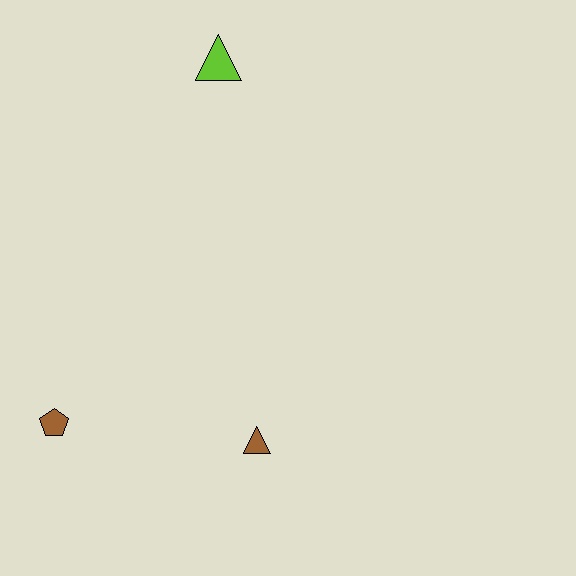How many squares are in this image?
There are no squares.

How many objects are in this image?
There are 3 objects.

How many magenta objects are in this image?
There are no magenta objects.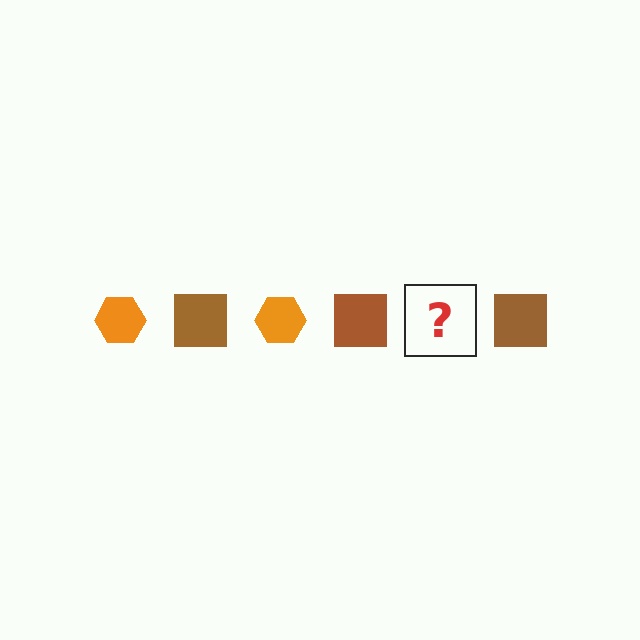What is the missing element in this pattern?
The missing element is an orange hexagon.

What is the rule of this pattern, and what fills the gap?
The rule is that the pattern alternates between orange hexagon and brown square. The gap should be filled with an orange hexagon.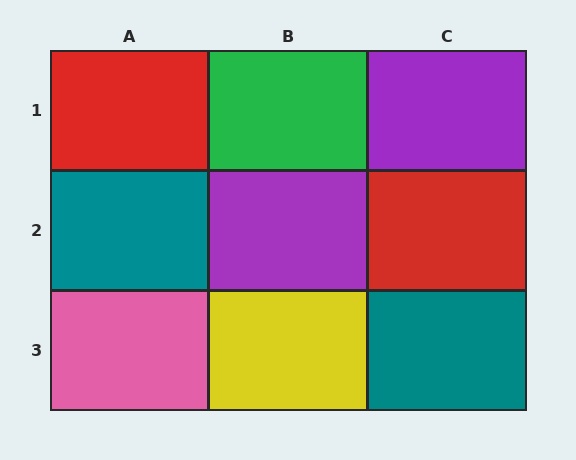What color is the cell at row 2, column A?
Teal.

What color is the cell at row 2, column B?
Purple.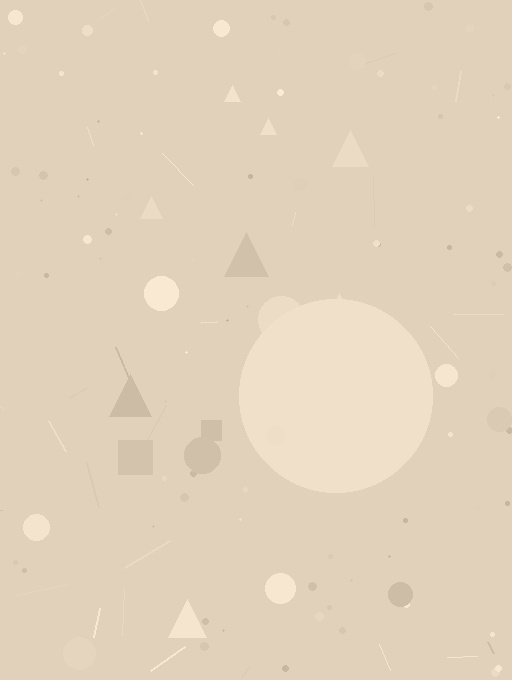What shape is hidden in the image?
A circle is hidden in the image.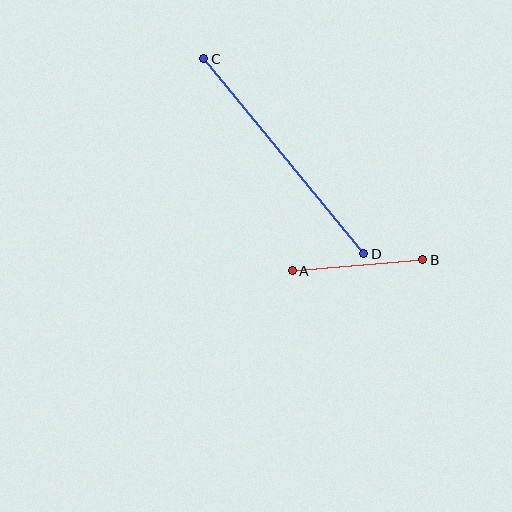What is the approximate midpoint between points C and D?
The midpoint is at approximately (284, 156) pixels.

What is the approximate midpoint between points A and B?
The midpoint is at approximately (358, 265) pixels.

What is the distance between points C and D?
The distance is approximately 252 pixels.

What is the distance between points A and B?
The distance is approximately 131 pixels.